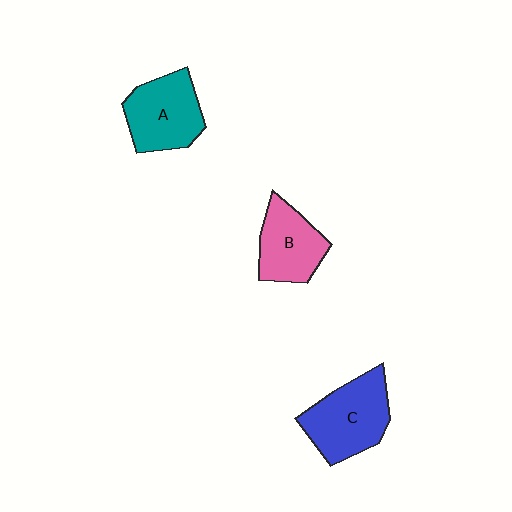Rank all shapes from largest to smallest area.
From largest to smallest: C (blue), A (teal), B (pink).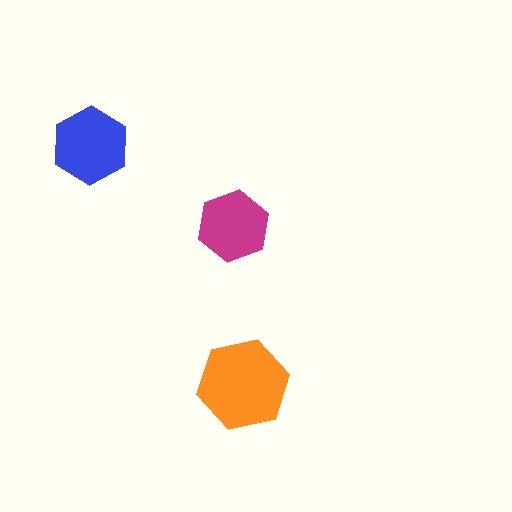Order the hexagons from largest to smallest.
the orange one, the blue one, the magenta one.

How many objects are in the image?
There are 3 objects in the image.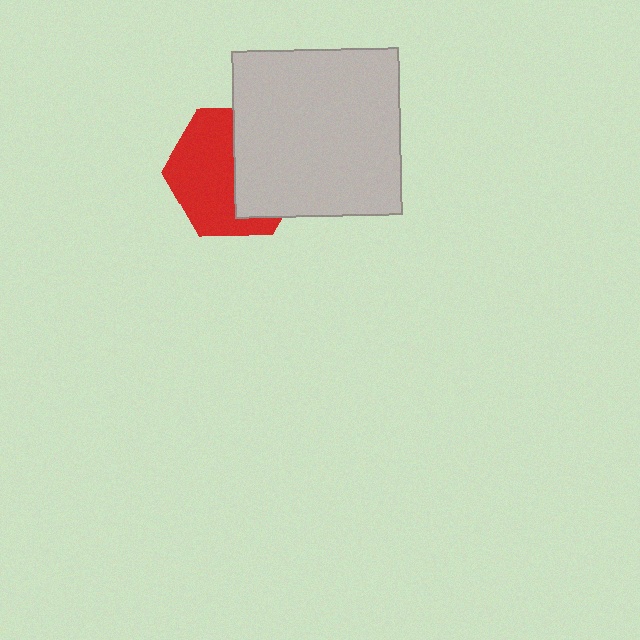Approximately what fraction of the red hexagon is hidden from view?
Roughly 46% of the red hexagon is hidden behind the light gray square.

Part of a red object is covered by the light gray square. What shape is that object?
It is a hexagon.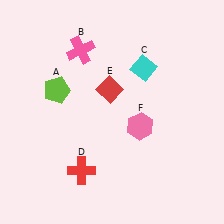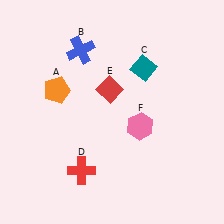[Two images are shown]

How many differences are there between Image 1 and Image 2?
There are 3 differences between the two images.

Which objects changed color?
A changed from lime to orange. B changed from pink to blue. C changed from cyan to teal.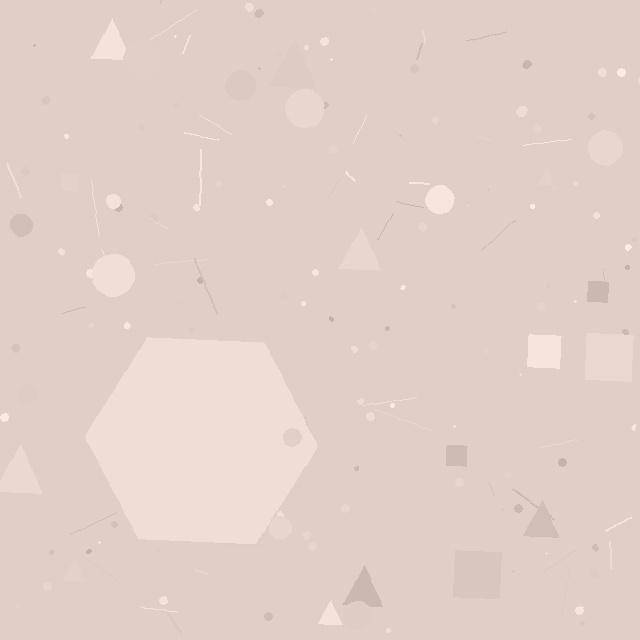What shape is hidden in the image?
A hexagon is hidden in the image.